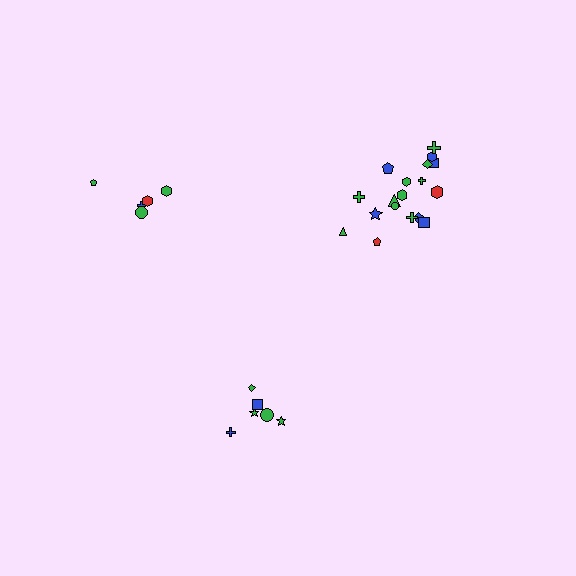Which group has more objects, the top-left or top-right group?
The top-right group.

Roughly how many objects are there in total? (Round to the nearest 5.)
Roughly 30 objects in total.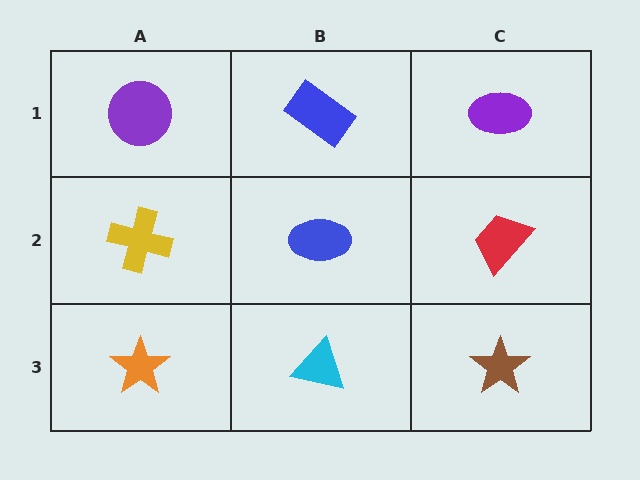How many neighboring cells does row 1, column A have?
2.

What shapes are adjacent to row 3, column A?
A yellow cross (row 2, column A), a cyan triangle (row 3, column B).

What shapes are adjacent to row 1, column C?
A red trapezoid (row 2, column C), a blue rectangle (row 1, column B).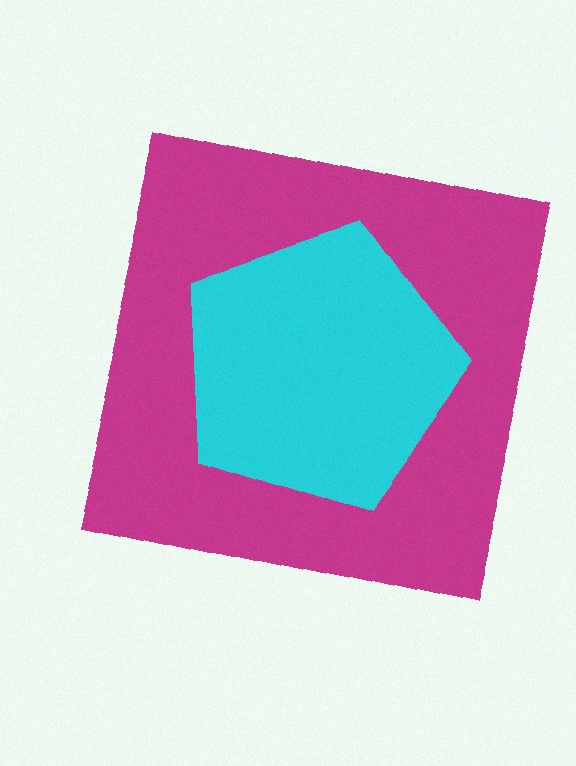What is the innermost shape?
The cyan pentagon.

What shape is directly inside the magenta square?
The cyan pentagon.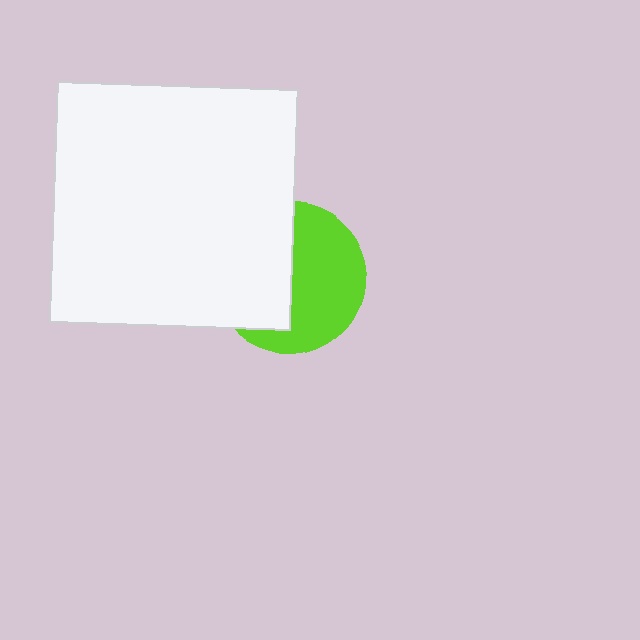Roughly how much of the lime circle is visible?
About half of it is visible (roughly 53%).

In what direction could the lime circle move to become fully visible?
The lime circle could move right. That would shift it out from behind the white square entirely.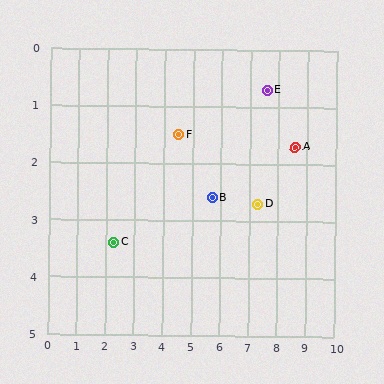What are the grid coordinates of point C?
Point C is at approximately (2.3, 3.4).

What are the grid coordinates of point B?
Point B is at approximately (5.7, 2.6).